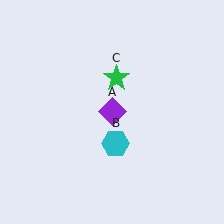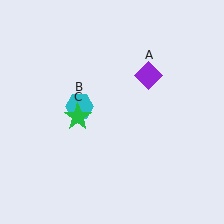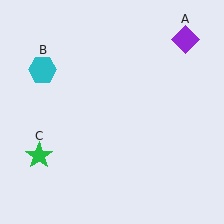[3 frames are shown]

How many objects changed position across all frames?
3 objects changed position: purple diamond (object A), cyan hexagon (object B), green star (object C).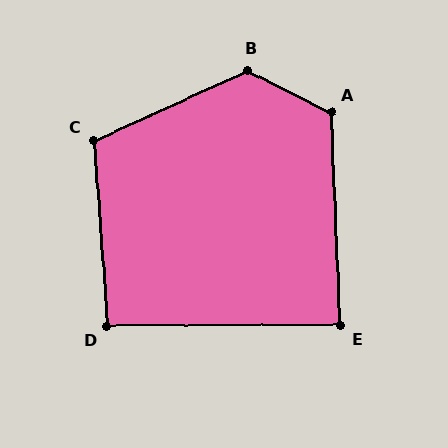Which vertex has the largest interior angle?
B, at approximately 129 degrees.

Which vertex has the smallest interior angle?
E, at approximately 88 degrees.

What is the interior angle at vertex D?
Approximately 94 degrees (approximately right).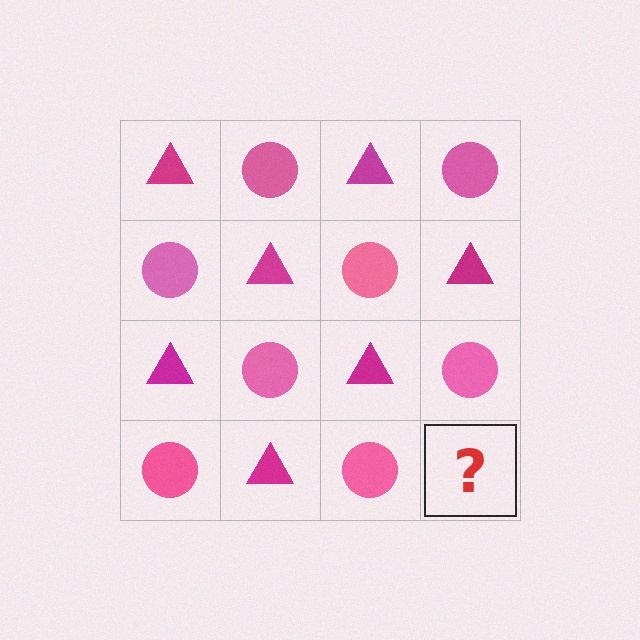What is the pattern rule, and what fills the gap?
The rule is that it alternates magenta triangle and pink circle in a checkerboard pattern. The gap should be filled with a magenta triangle.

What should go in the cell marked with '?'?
The missing cell should contain a magenta triangle.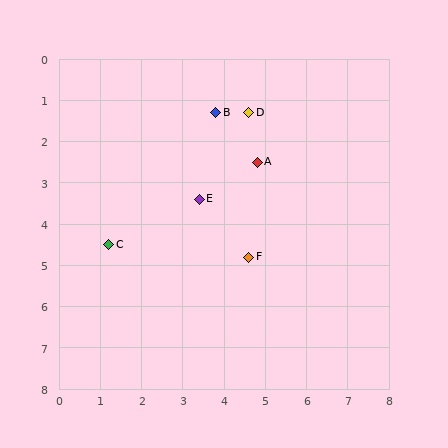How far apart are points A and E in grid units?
Points A and E are about 1.7 grid units apart.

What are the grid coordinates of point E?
Point E is at approximately (3.4, 3.4).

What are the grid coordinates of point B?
Point B is at approximately (3.8, 1.3).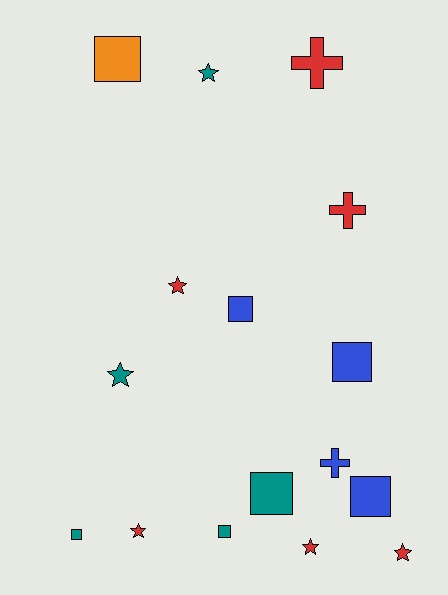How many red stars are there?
There are 4 red stars.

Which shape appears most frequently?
Square, with 7 objects.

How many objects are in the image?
There are 16 objects.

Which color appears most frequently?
Red, with 6 objects.